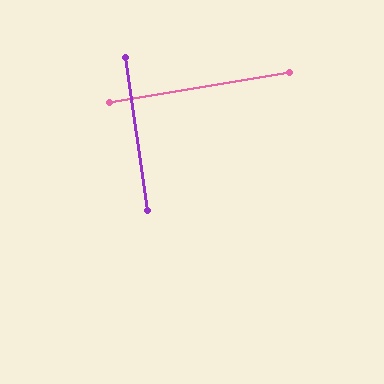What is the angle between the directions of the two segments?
Approximately 89 degrees.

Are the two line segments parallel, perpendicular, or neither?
Perpendicular — they meet at approximately 89°.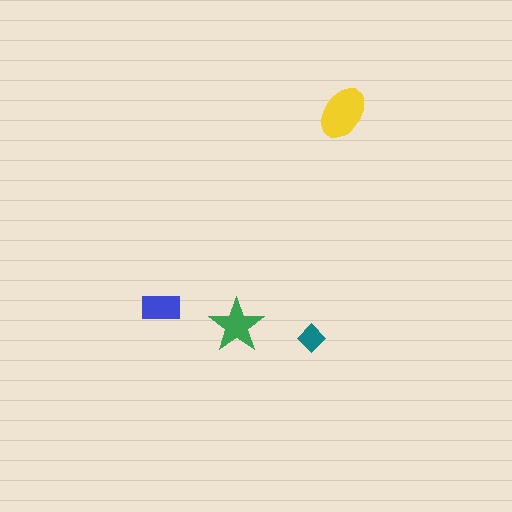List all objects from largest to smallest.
The yellow ellipse, the green star, the blue rectangle, the teal diamond.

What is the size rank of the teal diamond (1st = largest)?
4th.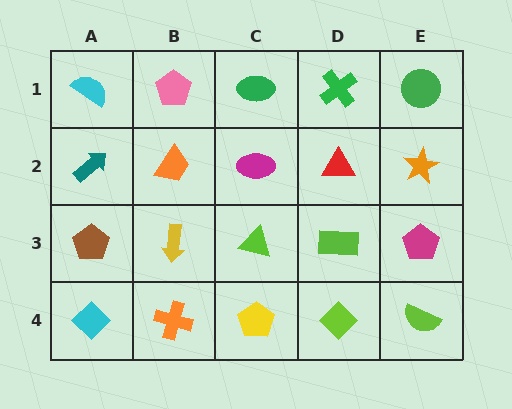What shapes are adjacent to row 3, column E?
An orange star (row 2, column E), a lime semicircle (row 4, column E), a lime rectangle (row 3, column D).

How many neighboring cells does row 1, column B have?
3.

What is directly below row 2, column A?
A brown pentagon.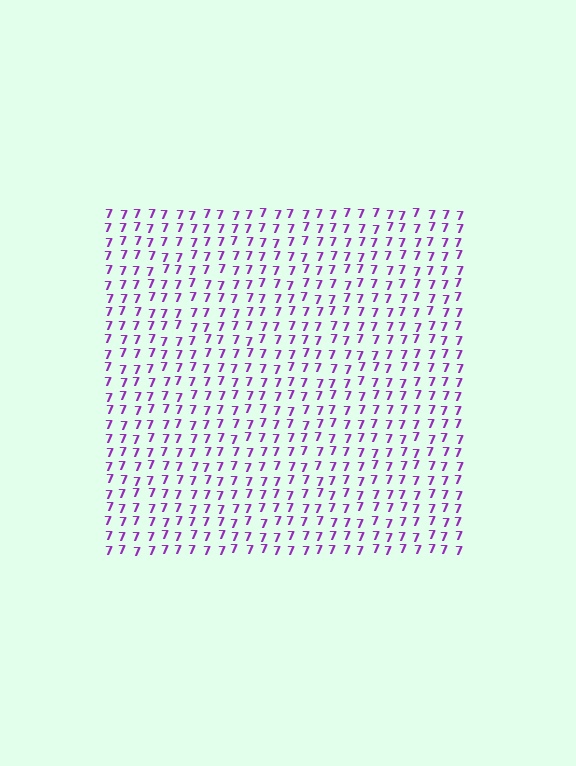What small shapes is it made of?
It is made of small digit 7's.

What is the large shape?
The large shape is a square.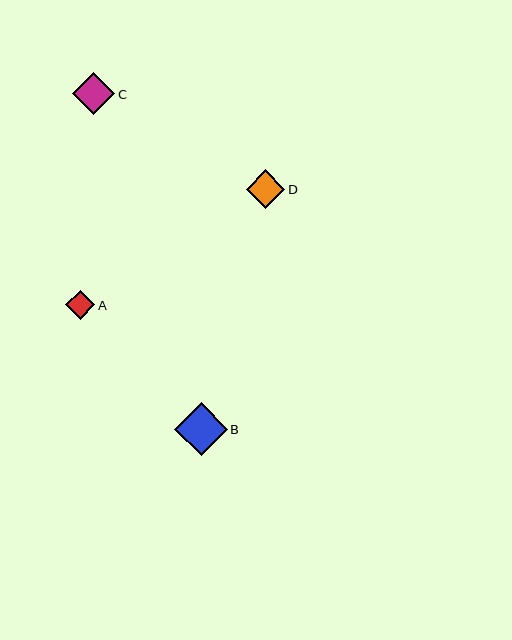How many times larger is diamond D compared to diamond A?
Diamond D is approximately 1.3 times the size of diamond A.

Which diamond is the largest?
Diamond B is the largest with a size of approximately 53 pixels.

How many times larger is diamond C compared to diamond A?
Diamond C is approximately 1.5 times the size of diamond A.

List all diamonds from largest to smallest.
From largest to smallest: B, C, D, A.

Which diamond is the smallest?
Diamond A is the smallest with a size of approximately 29 pixels.